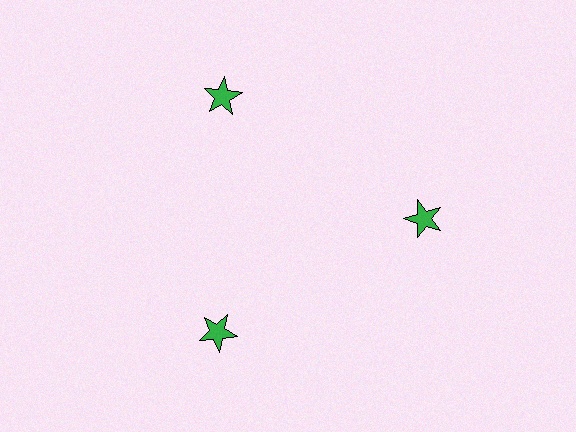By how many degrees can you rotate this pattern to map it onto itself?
The pattern maps onto itself every 120 degrees of rotation.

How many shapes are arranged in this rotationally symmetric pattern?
There are 3 shapes, arranged in 3 groups of 1.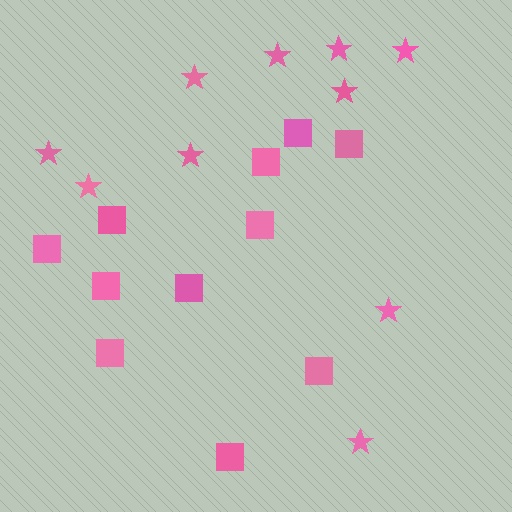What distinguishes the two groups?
There are 2 groups: one group of squares (11) and one group of stars (10).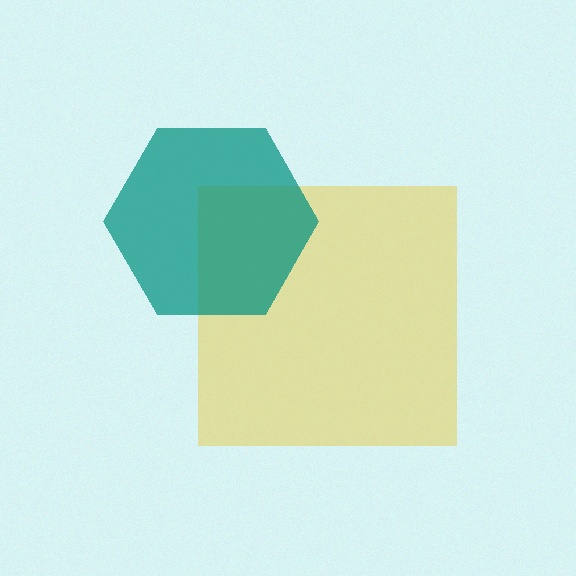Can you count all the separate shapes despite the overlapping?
Yes, there are 2 separate shapes.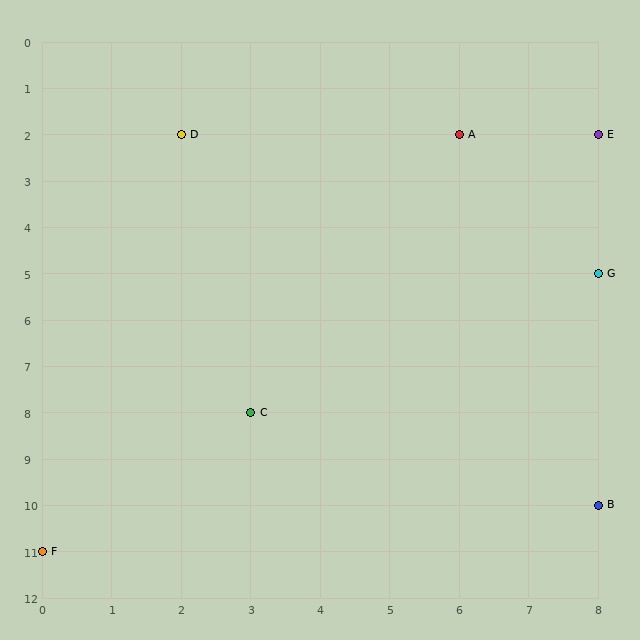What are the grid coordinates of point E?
Point E is at grid coordinates (8, 2).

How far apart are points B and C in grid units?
Points B and C are 5 columns and 2 rows apart (about 5.4 grid units diagonally).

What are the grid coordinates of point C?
Point C is at grid coordinates (3, 8).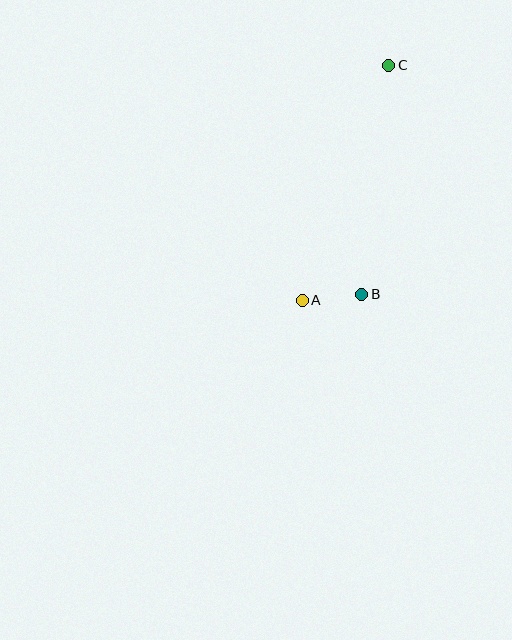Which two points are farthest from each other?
Points A and C are farthest from each other.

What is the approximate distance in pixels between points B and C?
The distance between B and C is approximately 231 pixels.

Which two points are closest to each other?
Points A and B are closest to each other.